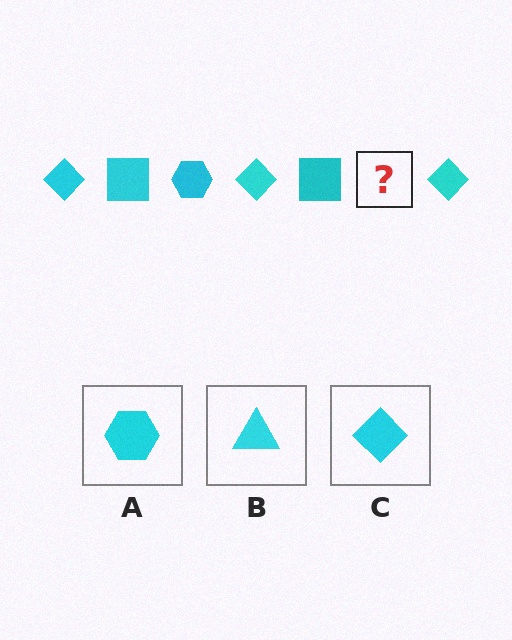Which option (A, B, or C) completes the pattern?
A.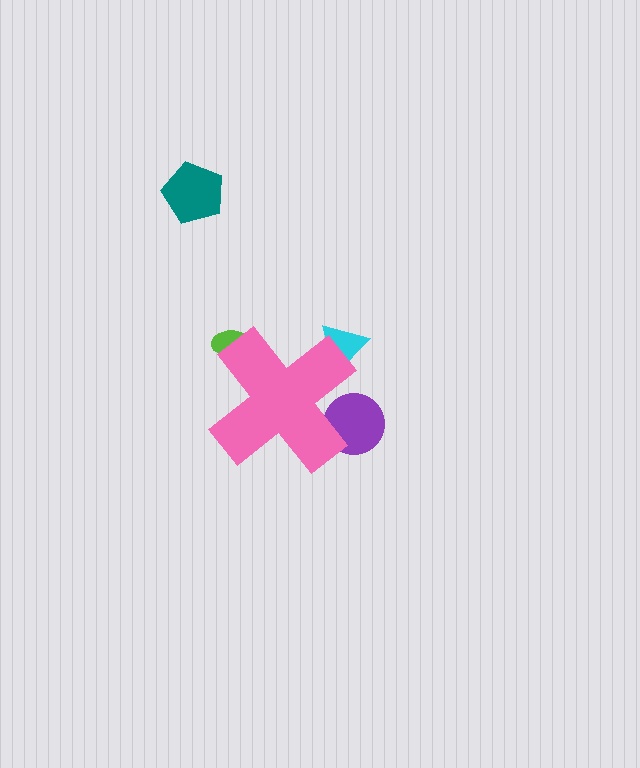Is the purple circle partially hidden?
Yes, the purple circle is partially hidden behind the pink cross.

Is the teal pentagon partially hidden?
No, the teal pentagon is fully visible.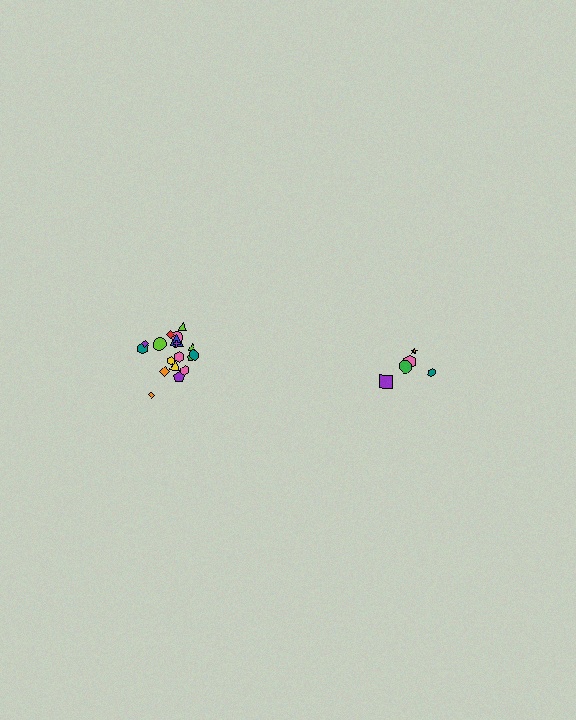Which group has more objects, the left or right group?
The left group.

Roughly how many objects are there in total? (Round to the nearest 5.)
Roughly 25 objects in total.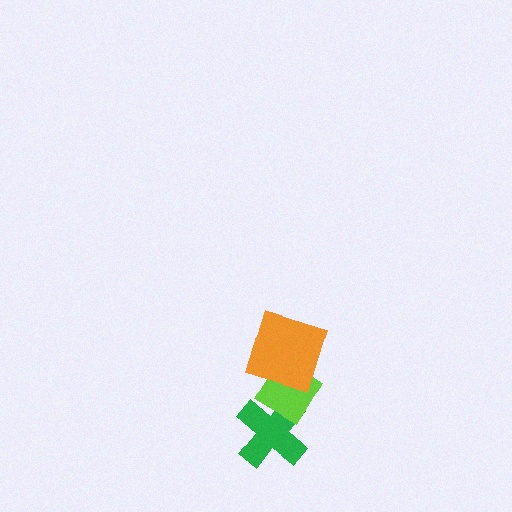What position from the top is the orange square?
The orange square is 1st from the top.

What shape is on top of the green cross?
The lime diamond is on top of the green cross.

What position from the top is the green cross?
The green cross is 3rd from the top.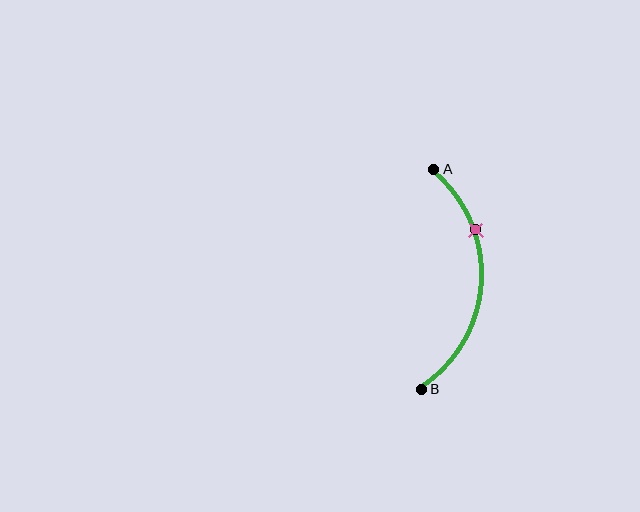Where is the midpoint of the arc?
The arc midpoint is the point on the curve farthest from the straight line joining A and B. It sits to the right of that line.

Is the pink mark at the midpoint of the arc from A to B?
No. The pink mark lies on the arc but is closer to endpoint A. The arc midpoint would be at the point on the curve equidistant along the arc from both A and B.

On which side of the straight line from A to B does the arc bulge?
The arc bulges to the right of the straight line connecting A and B.